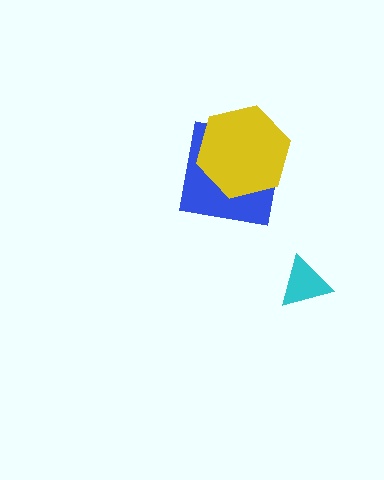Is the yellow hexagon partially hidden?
No, no other shape covers it.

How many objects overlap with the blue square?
1 object overlaps with the blue square.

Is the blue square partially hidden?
Yes, it is partially covered by another shape.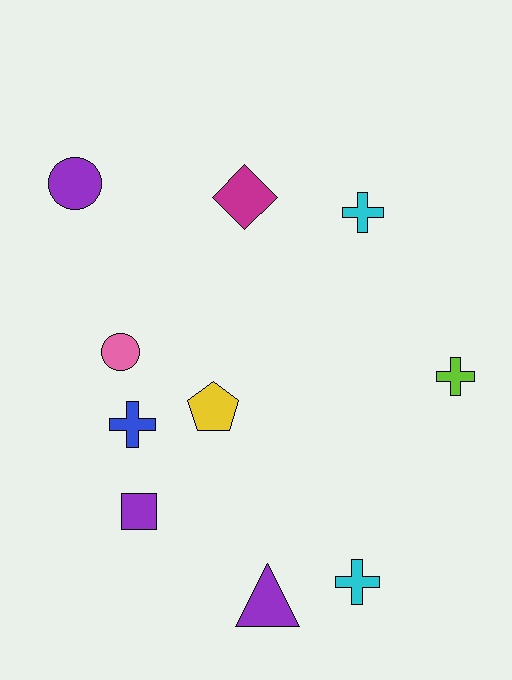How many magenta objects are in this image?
There is 1 magenta object.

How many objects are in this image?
There are 10 objects.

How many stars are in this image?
There are no stars.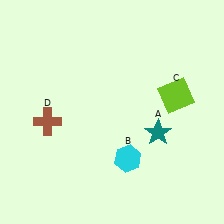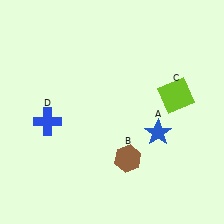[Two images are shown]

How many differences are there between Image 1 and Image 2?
There are 3 differences between the two images.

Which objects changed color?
A changed from teal to blue. B changed from cyan to brown. D changed from brown to blue.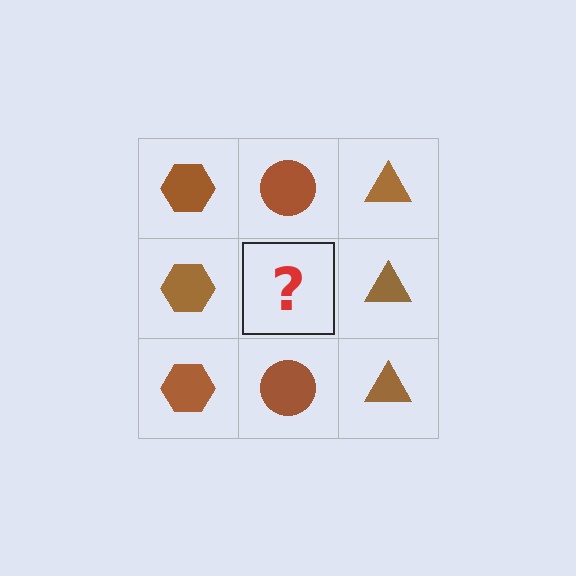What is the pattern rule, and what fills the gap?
The rule is that each column has a consistent shape. The gap should be filled with a brown circle.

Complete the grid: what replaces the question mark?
The question mark should be replaced with a brown circle.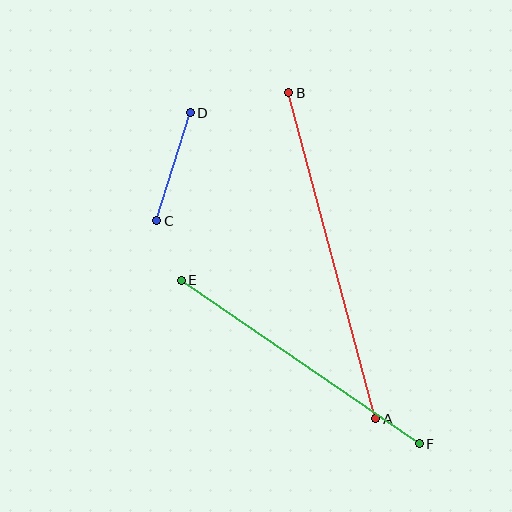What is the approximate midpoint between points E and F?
The midpoint is at approximately (300, 362) pixels.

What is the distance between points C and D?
The distance is approximately 113 pixels.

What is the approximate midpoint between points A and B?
The midpoint is at approximately (332, 256) pixels.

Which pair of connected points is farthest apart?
Points A and B are farthest apart.